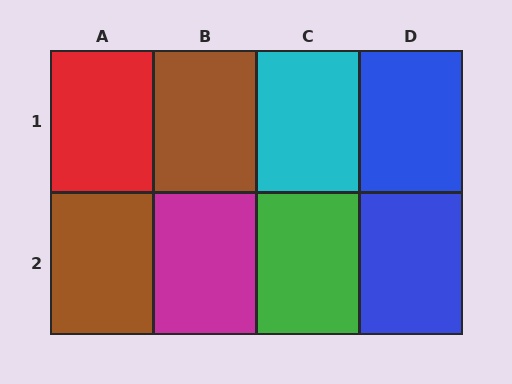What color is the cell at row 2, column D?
Blue.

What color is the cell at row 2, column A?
Brown.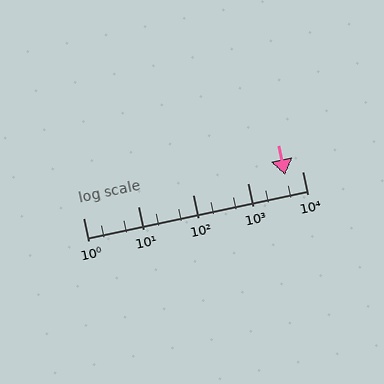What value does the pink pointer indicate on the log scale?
The pointer indicates approximately 4800.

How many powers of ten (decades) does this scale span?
The scale spans 4 decades, from 1 to 10000.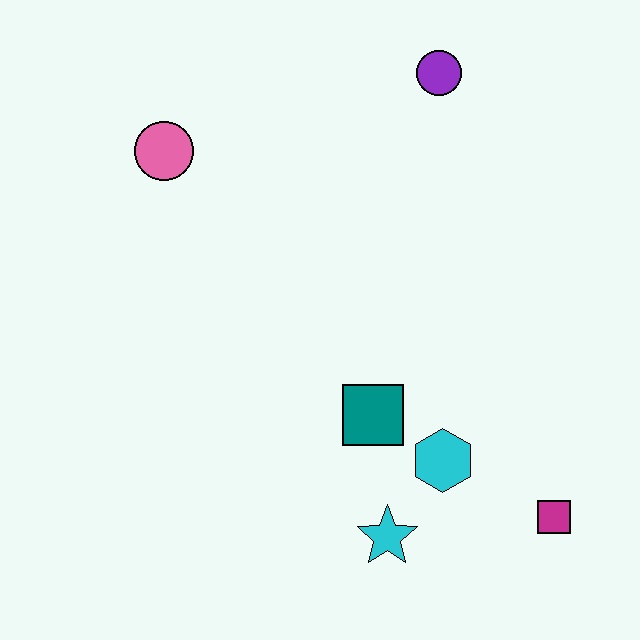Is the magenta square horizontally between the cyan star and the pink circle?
No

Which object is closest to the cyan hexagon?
The teal square is closest to the cyan hexagon.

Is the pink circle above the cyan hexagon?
Yes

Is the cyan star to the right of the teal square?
Yes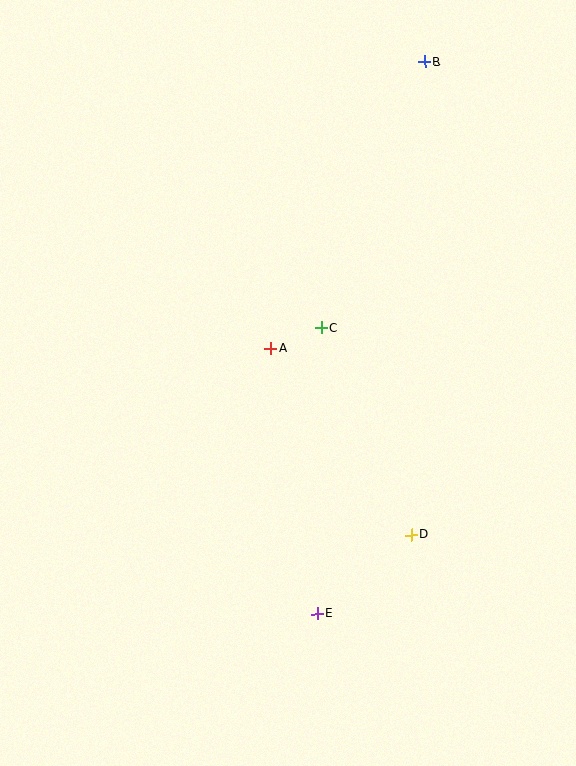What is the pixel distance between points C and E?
The distance between C and E is 285 pixels.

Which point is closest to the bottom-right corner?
Point D is closest to the bottom-right corner.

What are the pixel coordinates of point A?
Point A is at (271, 349).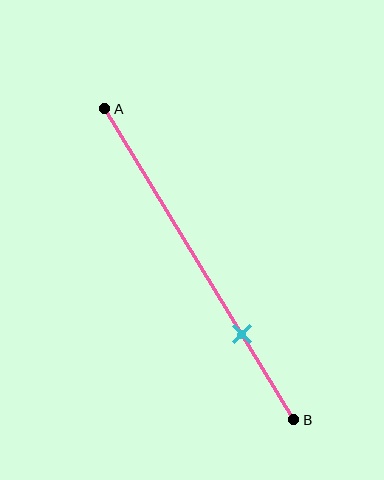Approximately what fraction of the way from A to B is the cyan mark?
The cyan mark is approximately 70% of the way from A to B.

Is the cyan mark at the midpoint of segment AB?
No, the mark is at about 70% from A, not at the 50% midpoint.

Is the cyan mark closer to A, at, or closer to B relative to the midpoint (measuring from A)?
The cyan mark is closer to point B than the midpoint of segment AB.